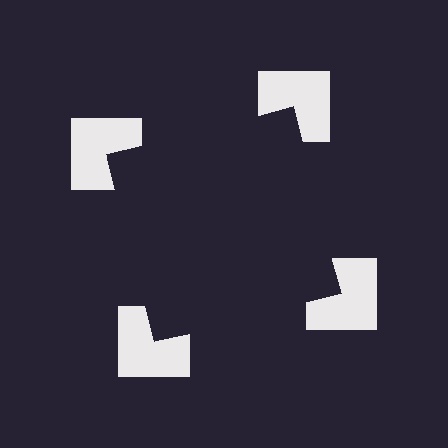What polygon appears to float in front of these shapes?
An illusory square — its edges are inferred from the aligned wedge cuts in the notched squares, not physically drawn.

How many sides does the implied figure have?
4 sides.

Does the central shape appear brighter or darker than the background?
It typically appears slightly darker than the background, even though no actual brightness change is drawn.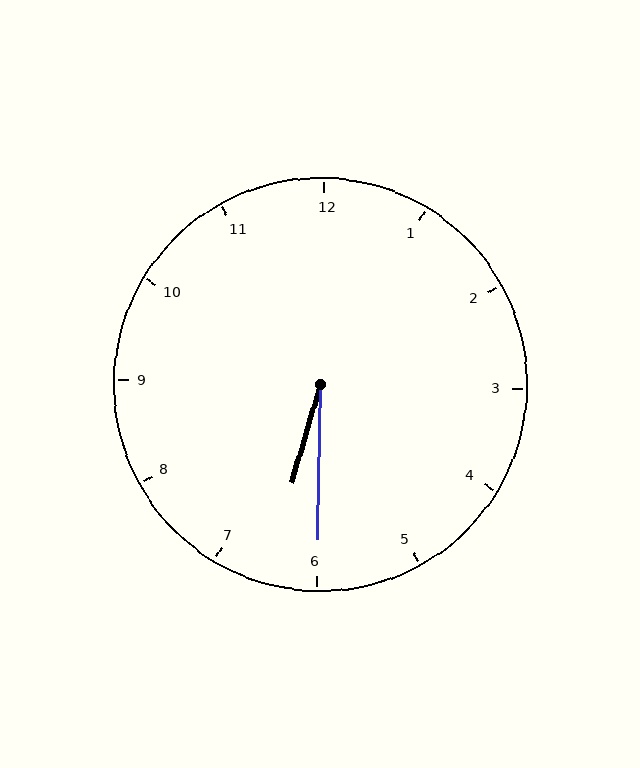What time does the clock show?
6:30.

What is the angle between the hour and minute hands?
Approximately 15 degrees.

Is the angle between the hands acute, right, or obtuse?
It is acute.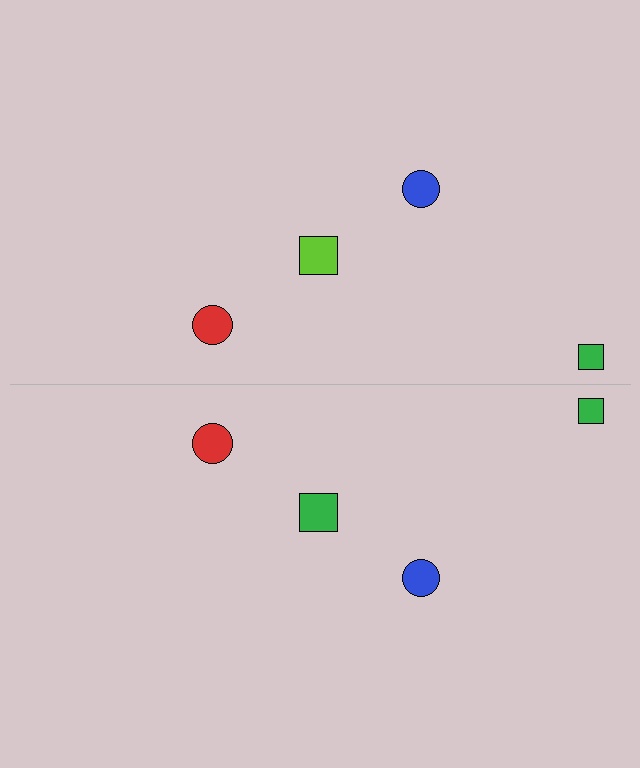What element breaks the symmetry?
The green square on the bottom side breaks the symmetry — its mirror counterpart is lime.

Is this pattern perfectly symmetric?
No, the pattern is not perfectly symmetric. The green square on the bottom side breaks the symmetry — its mirror counterpart is lime.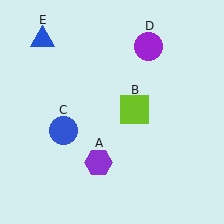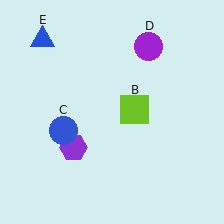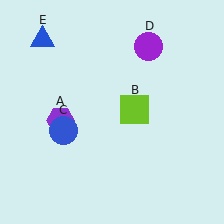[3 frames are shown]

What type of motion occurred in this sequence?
The purple hexagon (object A) rotated clockwise around the center of the scene.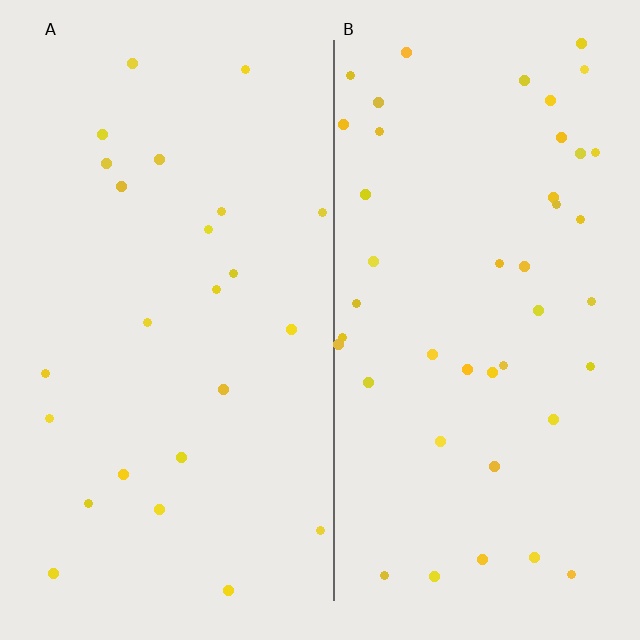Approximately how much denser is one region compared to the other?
Approximately 1.8× — region B over region A.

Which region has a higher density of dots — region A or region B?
B (the right).